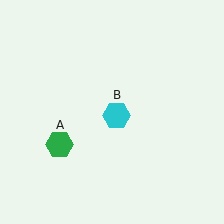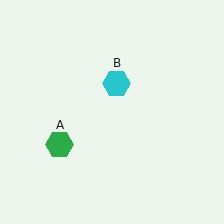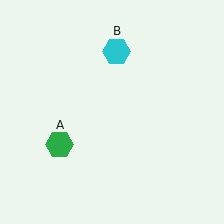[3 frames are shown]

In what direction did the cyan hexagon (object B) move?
The cyan hexagon (object B) moved up.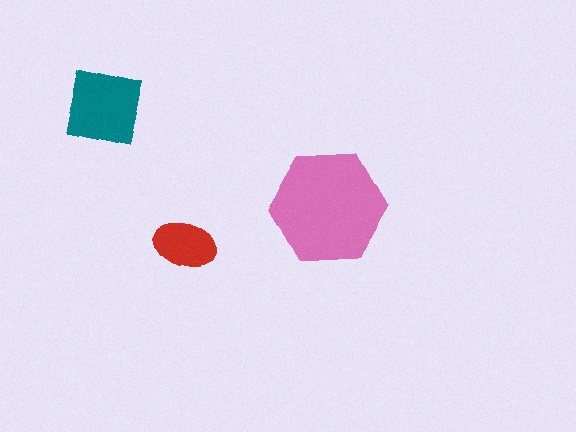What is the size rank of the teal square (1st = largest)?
2nd.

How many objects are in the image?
There are 3 objects in the image.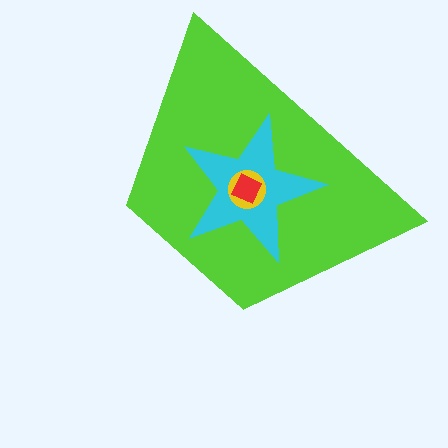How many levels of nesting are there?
4.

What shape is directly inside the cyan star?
The yellow circle.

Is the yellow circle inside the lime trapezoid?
Yes.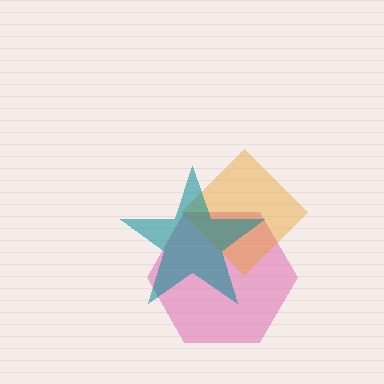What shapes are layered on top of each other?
The layered shapes are: a pink hexagon, an orange diamond, a teal star.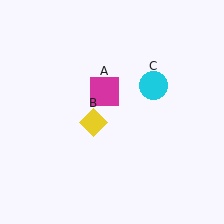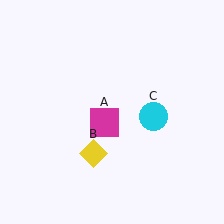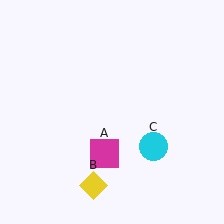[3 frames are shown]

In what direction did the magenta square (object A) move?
The magenta square (object A) moved down.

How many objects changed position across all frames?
3 objects changed position: magenta square (object A), yellow diamond (object B), cyan circle (object C).